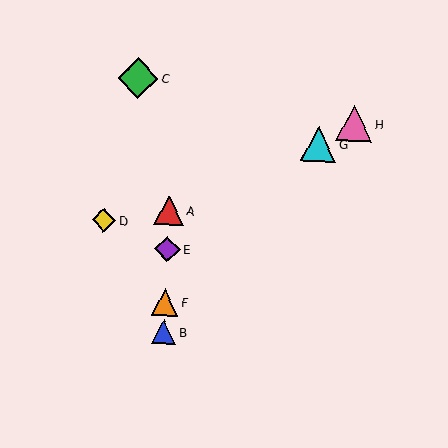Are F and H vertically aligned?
No, F is at x≈165 and H is at x≈354.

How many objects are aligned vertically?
4 objects (A, B, E, F) are aligned vertically.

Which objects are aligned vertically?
Objects A, B, E, F are aligned vertically.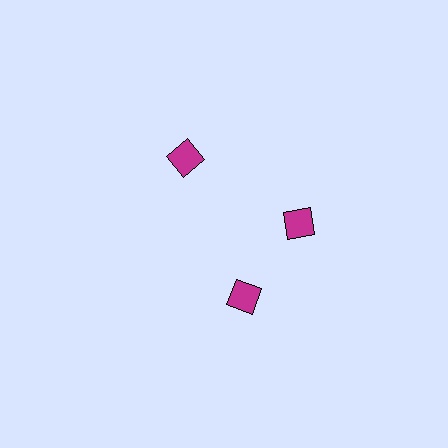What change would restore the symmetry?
The symmetry would be restored by rotating it back into even spacing with its neighbors so that all 3 diamonds sit at equal angles and equal distance from the center.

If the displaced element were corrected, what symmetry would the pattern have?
It would have 3-fold rotational symmetry — the pattern would map onto itself every 120 degrees.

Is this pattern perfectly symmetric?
No. The 3 magenta diamonds are arranged in a ring, but one element near the 7 o'clock position is rotated out of alignment along the ring, breaking the 3-fold rotational symmetry.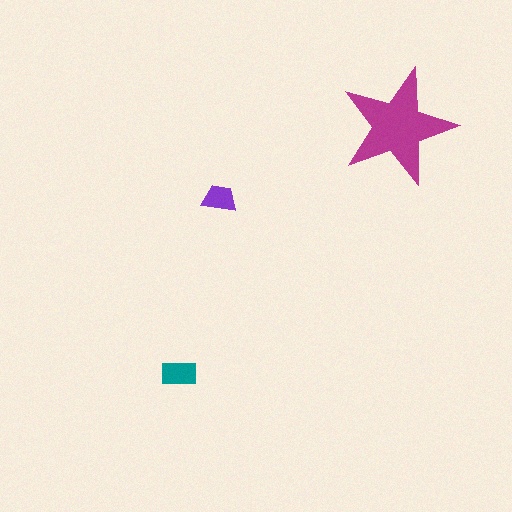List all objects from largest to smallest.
The magenta star, the teal rectangle, the purple trapezoid.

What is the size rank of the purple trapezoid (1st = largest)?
3rd.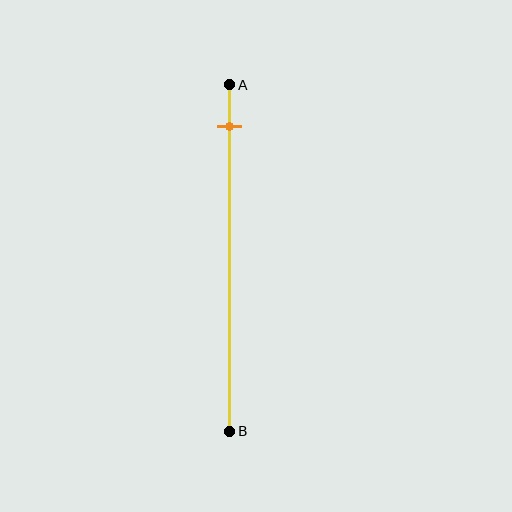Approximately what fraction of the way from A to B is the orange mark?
The orange mark is approximately 10% of the way from A to B.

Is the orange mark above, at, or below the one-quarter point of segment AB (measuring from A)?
The orange mark is above the one-quarter point of segment AB.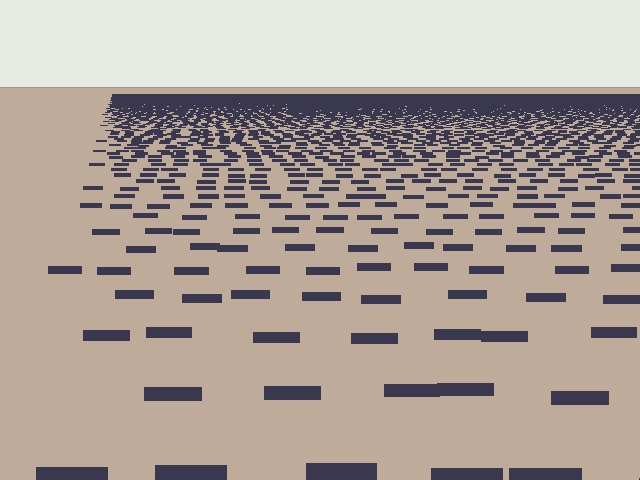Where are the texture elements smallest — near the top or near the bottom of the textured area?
Near the top.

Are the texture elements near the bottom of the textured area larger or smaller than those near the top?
Larger. Near the bottom, elements are closer to the viewer and appear at a bigger on-screen size.